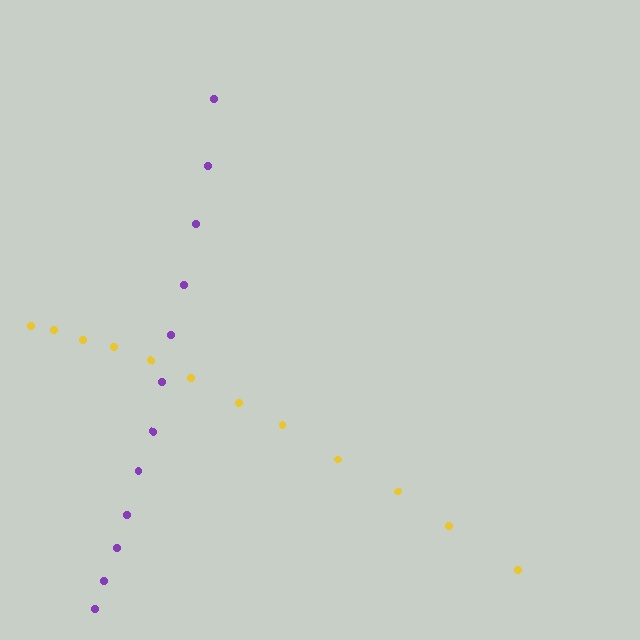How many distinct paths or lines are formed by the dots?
There are 2 distinct paths.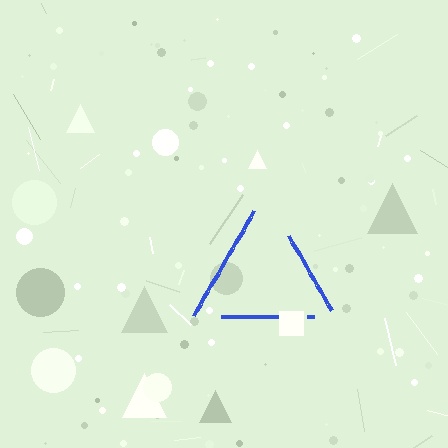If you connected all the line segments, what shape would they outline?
They would outline a triangle.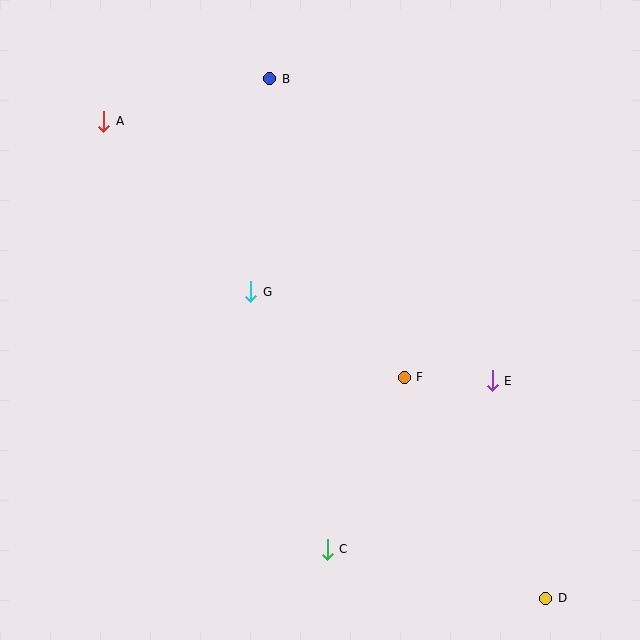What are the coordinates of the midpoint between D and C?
The midpoint between D and C is at (436, 574).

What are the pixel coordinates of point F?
Point F is at (404, 377).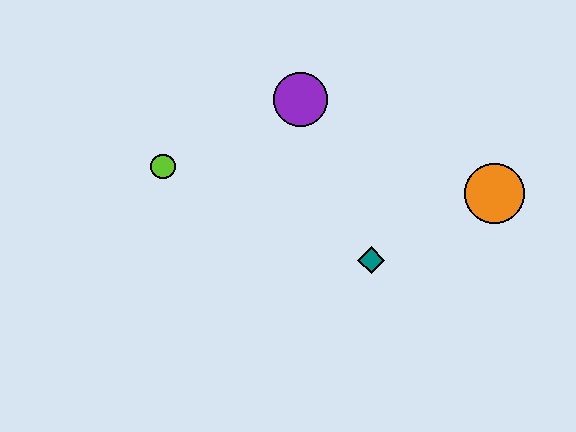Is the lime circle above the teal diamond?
Yes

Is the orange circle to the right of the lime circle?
Yes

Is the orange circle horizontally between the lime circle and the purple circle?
No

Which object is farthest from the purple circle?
The orange circle is farthest from the purple circle.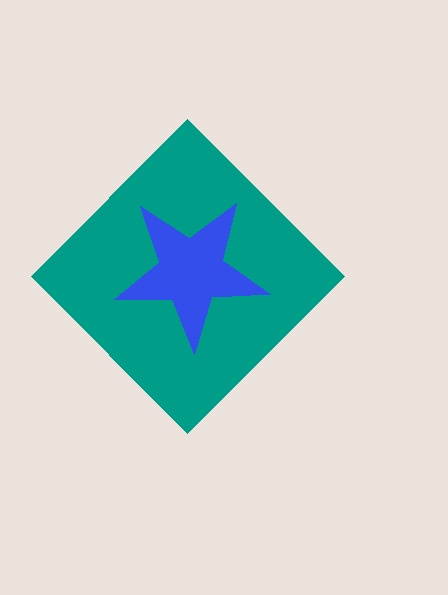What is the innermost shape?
The blue star.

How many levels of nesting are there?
2.